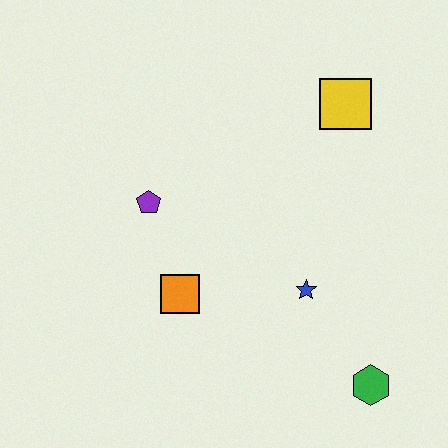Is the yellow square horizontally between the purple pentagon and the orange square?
No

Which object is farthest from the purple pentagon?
The green hexagon is farthest from the purple pentagon.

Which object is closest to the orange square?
The purple pentagon is closest to the orange square.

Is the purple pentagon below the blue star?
No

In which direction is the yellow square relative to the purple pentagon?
The yellow square is to the right of the purple pentagon.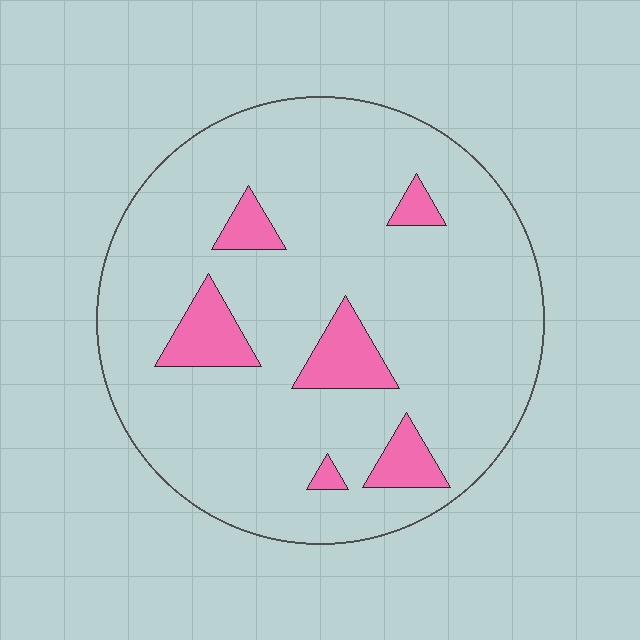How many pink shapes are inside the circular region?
6.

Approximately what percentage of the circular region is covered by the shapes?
Approximately 10%.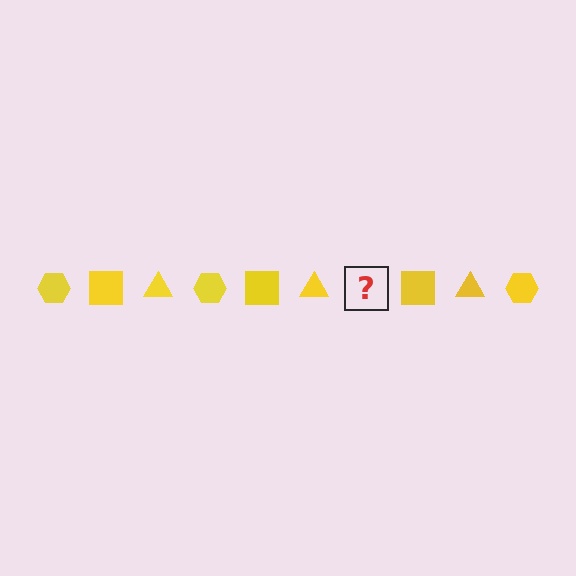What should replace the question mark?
The question mark should be replaced with a yellow hexagon.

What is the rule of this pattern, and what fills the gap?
The rule is that the pattern cycles through hexagon, square, triangle shapes in yellow. The gap should be filled with a yellow hexagon.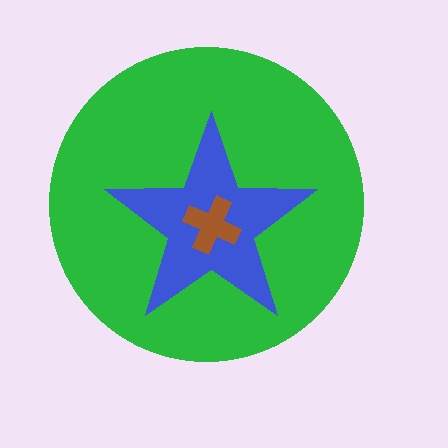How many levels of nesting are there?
3.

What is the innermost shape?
The brown cross.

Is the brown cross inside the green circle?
Yes.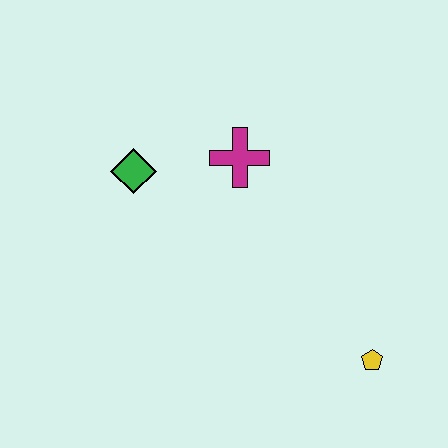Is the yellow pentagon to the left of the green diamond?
No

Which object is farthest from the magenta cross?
The yellow pentagon is farthest from the magenta cross.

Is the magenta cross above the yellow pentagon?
Yes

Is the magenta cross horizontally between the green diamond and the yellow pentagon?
Yes